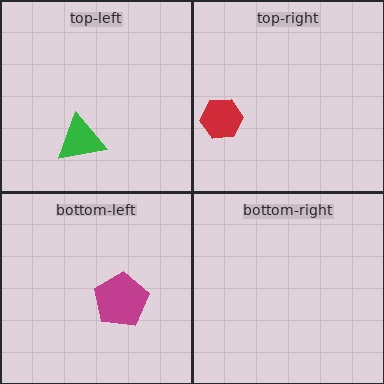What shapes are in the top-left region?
The green triangle.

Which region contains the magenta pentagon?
The bottom-left region.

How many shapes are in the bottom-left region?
1.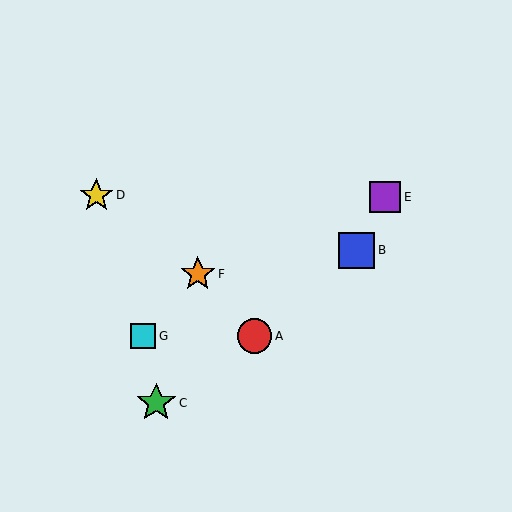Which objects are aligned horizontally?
Objects A, G are aligned horizontally.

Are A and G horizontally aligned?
Yes, both are at y≈336.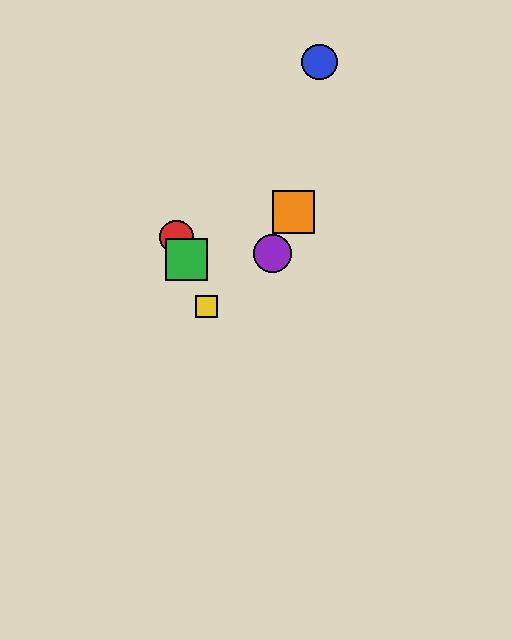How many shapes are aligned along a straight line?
3 shapes (the red circle, the green square, the yellow square) are aligned along a straight line.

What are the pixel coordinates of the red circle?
The red circle is at (177, 237).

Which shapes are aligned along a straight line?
The red circle, the green square, the yellow square are aligned along a straight line.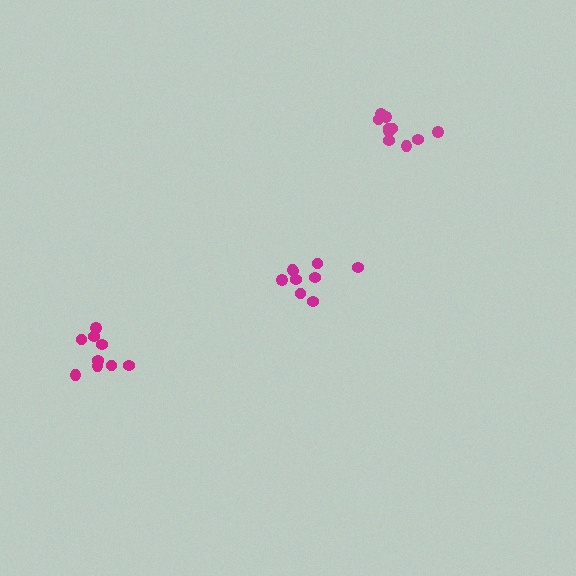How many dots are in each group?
Group 1: 9 dots, Group 2: 9 dots, Group 3: 10 dots (28 total).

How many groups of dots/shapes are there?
There are 3 groups.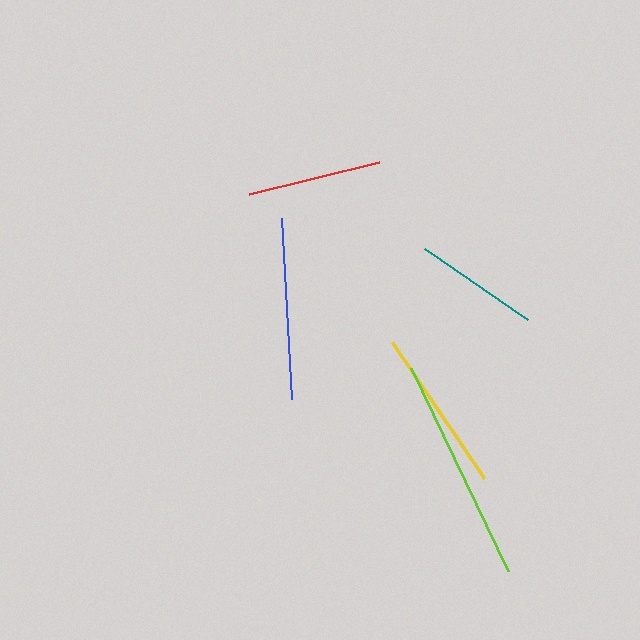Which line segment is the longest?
The lime line is the longest at approximately 225 pixels.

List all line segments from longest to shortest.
From longest to shortest: lime, blue, yellow, red, teal.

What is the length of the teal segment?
The teal segment is approximately 126 pixels long.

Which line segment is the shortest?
The teal line is the shortest at approximately 126 pixels.